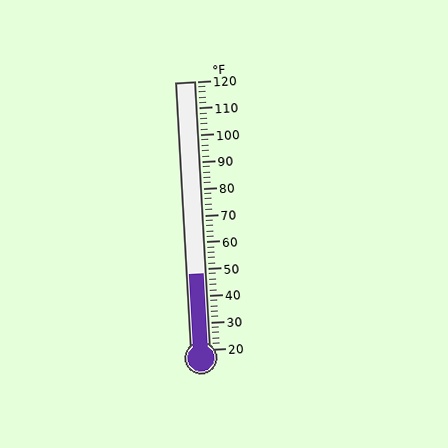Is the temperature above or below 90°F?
The temperature is below 90°F.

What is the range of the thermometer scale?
The thermometer scale ranges from 20°F to 120°F.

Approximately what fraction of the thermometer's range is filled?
The thermometer is filled to approximately 30% of its range.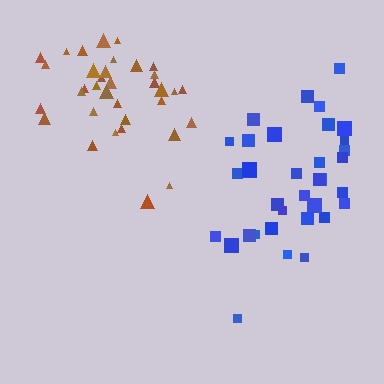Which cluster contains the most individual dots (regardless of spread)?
Blue (35).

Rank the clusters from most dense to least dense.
brown, blue.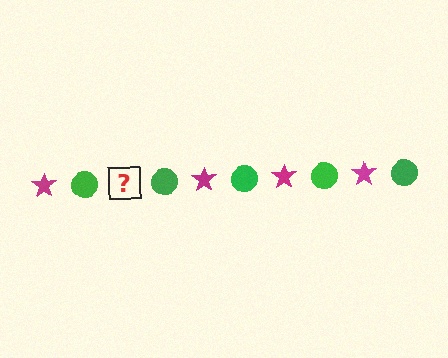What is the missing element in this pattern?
The missing element is a magenta star.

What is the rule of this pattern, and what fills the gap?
The rule is that the pattern alternates between magenta star and green circle. The gap should be filled with a magenta star.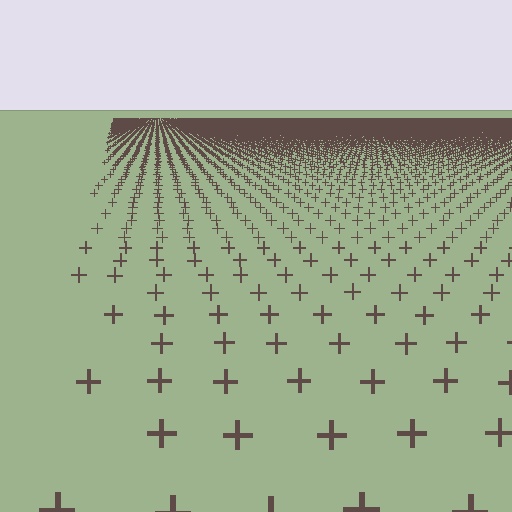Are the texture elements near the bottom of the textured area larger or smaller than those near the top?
Larger. Near the bottom, elements are closer to the viewer and appear at a bigger on-screen size.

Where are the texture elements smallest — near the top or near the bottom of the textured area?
Near the top.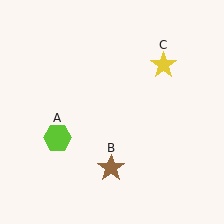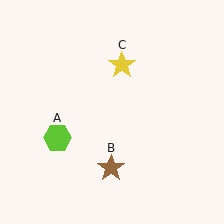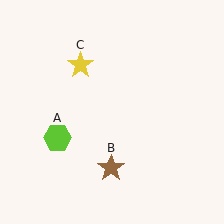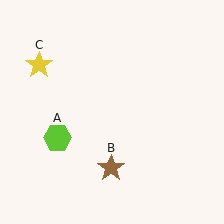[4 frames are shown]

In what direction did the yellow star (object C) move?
The yellow star (object C) moved left.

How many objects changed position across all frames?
1 object changed position: yellow star (object C).